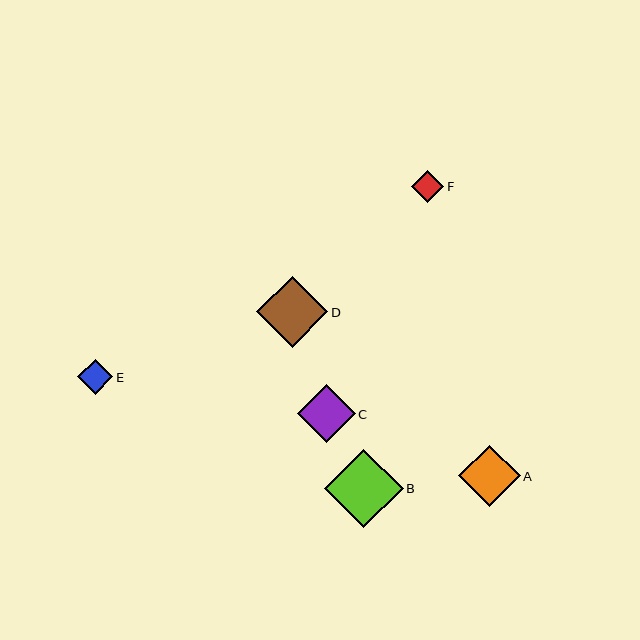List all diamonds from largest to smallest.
From largest to smallest: B, D, A, C, E, F.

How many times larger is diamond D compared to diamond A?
Diamond D is approximately 1.2 times the size of diamond A.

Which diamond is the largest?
Diamond B is the largest with a size of approximately 78 pixels.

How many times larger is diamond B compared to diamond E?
Diamond B is approximately 2.2 times the size of diamond E.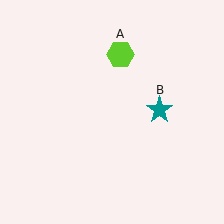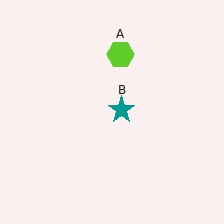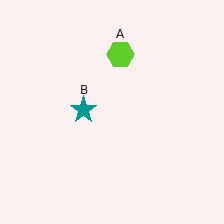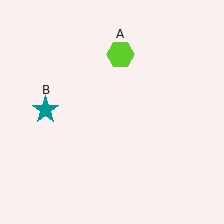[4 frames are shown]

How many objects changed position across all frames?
1 object changed position: teal star (object B).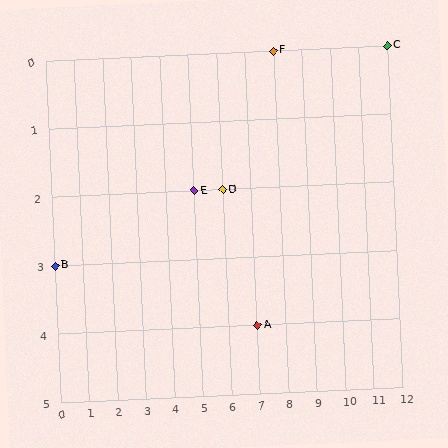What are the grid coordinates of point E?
Point E is at grid coordinates (5, 2).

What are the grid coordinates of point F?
Point F is at grid coordinates (8, 0).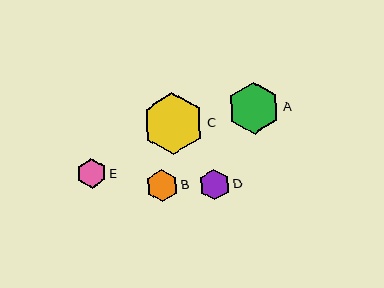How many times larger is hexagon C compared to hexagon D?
Hexagon C is approximately 2.0 times the size of hexagon D.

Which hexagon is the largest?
Hexagon C is the largest with a size of approximately 62 pixels.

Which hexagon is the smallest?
Hexagon E is the smallest with a size of approximately 29 pixels.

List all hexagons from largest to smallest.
From largest to smallest: C, A, B, D, E.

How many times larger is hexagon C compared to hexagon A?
Hexagon C is approximately 1.2 times the size of hexagon A.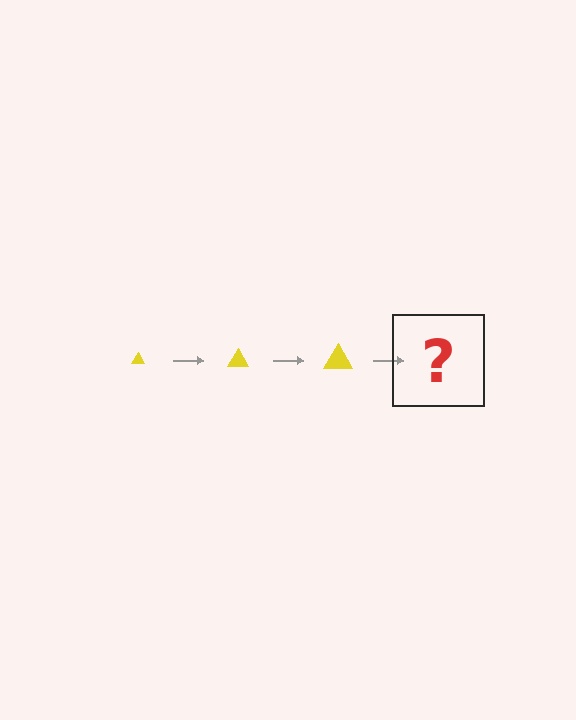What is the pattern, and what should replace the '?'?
The pattern is that the triangle gets progressively larger each step. The '?' should be a yellow triangle, larger than the previous one.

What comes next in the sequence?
The next element should be a yellow triangle, larger than the previous one.